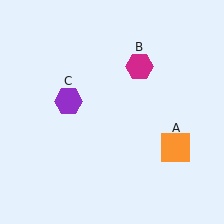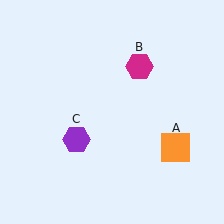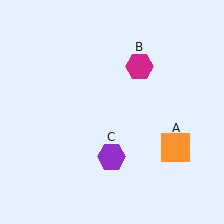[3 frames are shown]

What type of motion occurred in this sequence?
The purple hexagon (object C) rotated counterclockwise around the center of the scene.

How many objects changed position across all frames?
1 object changed position: purple hexagon (object C).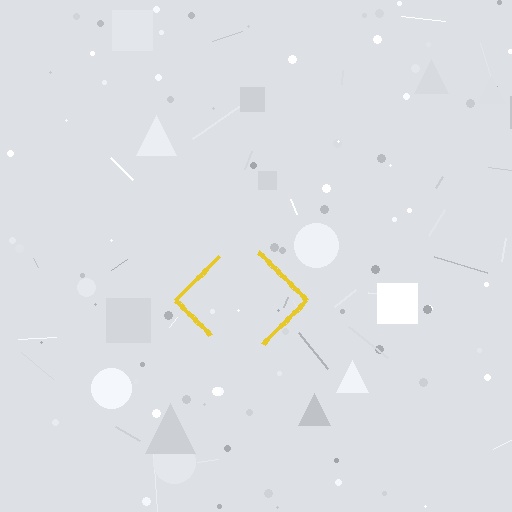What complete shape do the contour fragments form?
The contour fragments form a diamond.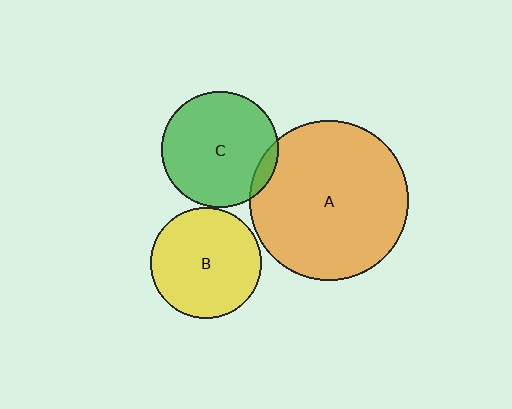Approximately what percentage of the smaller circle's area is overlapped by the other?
Approximately 5%.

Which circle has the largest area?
Circle A (orange).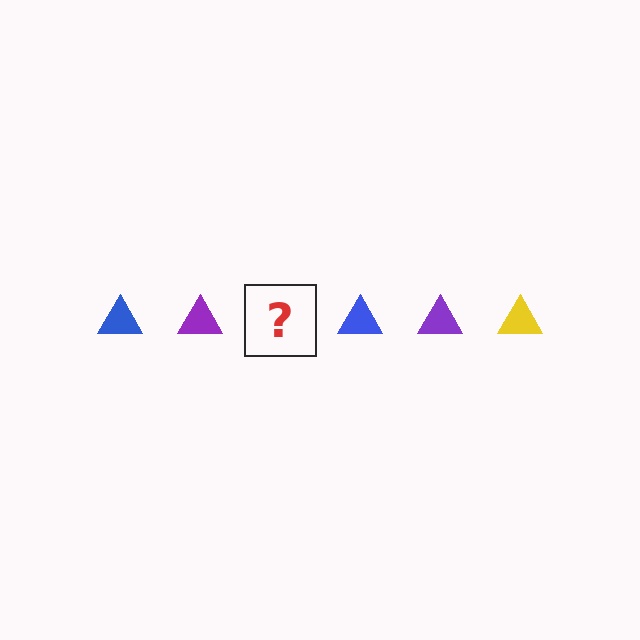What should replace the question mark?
The question mark should be replaced with a yellow triangle.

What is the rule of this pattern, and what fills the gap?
The rule is that the pattern cycles through blue, purple, yellow triangles. The gap should be filled with a yellow triangle.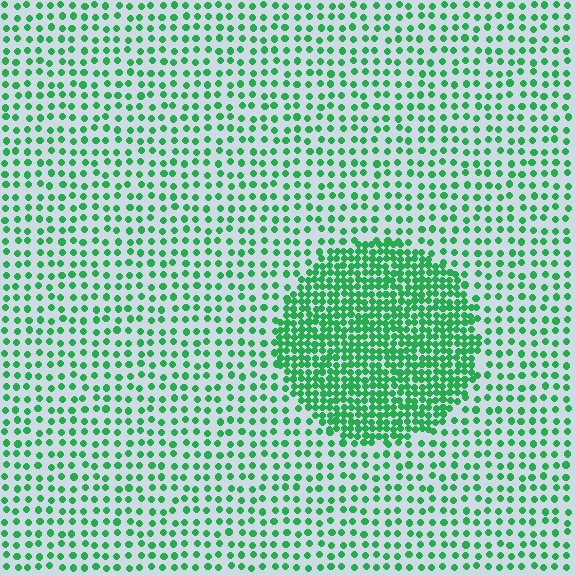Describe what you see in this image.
The image contains small green elements arranged at two different densities. A circle-shaped region is visible where the elements are more densely packed than the surrounding area.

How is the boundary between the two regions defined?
The boundary is defined by a change in element density (approximately 2.5x ratio). All elements are the same color, size, and shape.